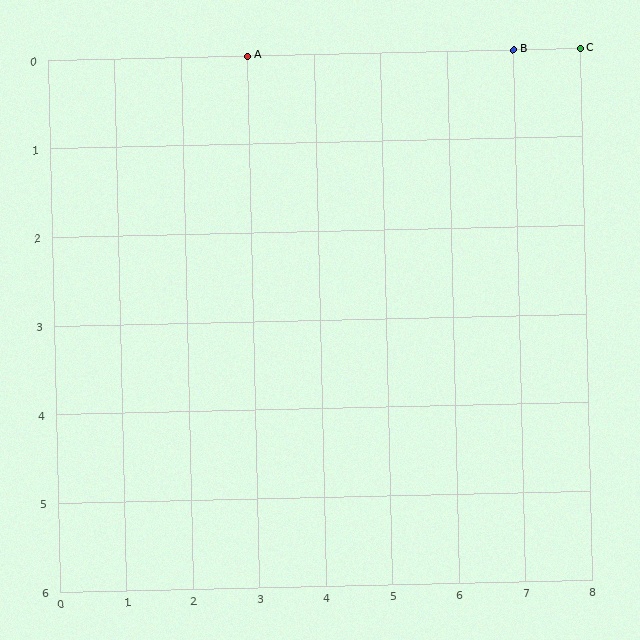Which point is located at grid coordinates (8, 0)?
Point C is at (8, 0).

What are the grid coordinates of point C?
Point C is at grid coordinates (8, 0).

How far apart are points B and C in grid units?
Points B and C are 1 column apart.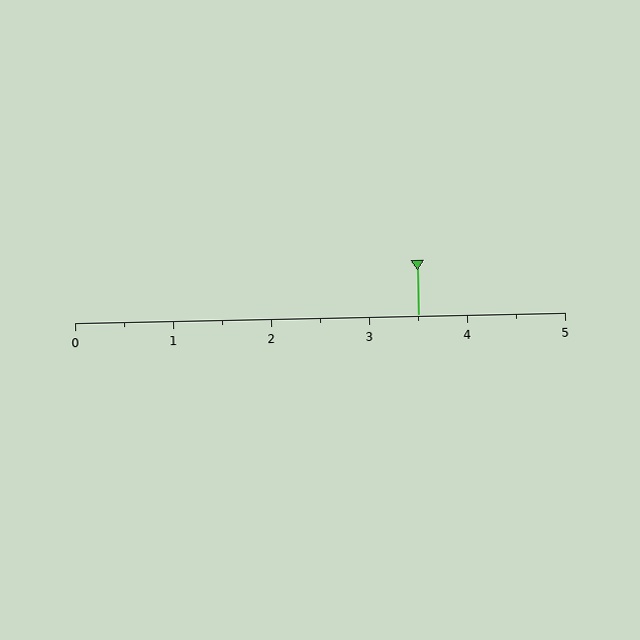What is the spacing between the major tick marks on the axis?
The major ticks are spaced 1 apart.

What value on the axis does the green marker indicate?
The marker indicates approximately 3.5.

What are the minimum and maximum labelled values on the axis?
The axis runs from 0 to 5.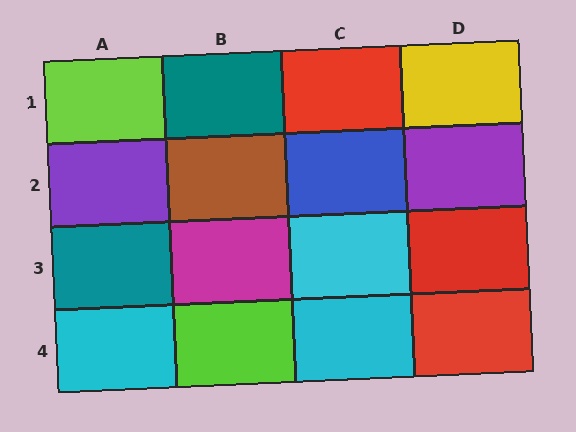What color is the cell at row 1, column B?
Teal.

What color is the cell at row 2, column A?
Purple.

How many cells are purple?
2 cells are purple.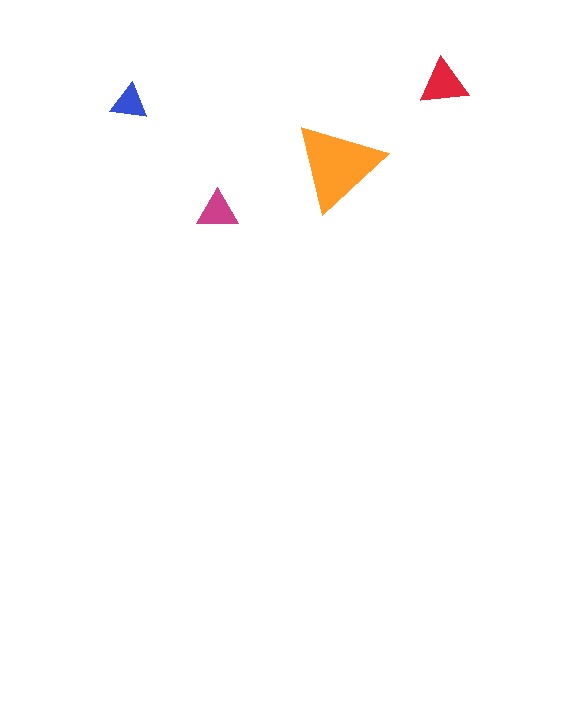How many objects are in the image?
There are 4 objects in the image.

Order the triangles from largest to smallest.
the orange one, the red one, the magenta one, the blue one.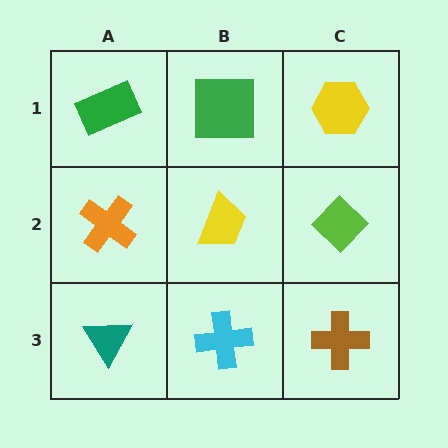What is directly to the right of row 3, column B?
A brown cross.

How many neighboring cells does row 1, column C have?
2.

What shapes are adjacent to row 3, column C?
A lime diamond (row 2, column C), a cyan cross (row 3, column B).